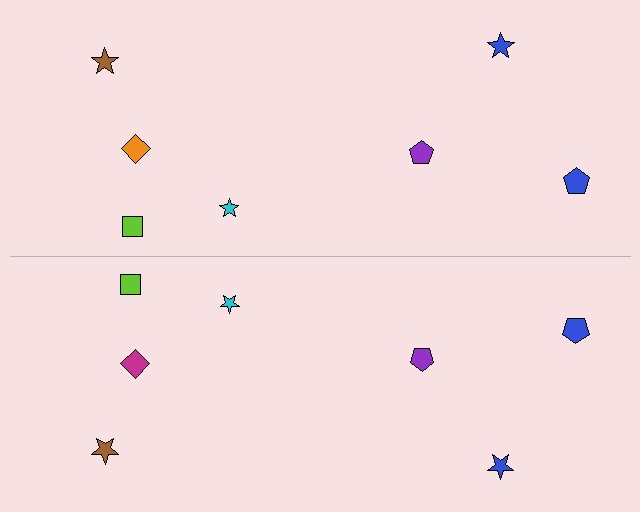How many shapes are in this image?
There are 14 shapes in this image.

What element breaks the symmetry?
The magenta diamond on the bottom side breaks the symmetry — its mirror counterpart is orange.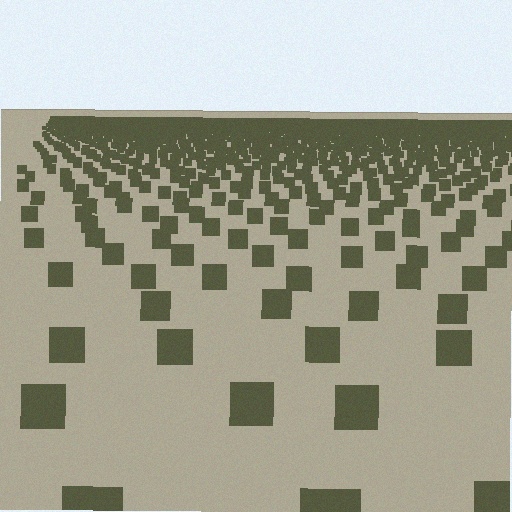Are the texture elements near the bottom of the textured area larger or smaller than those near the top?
Larger. Near the bottom, elements are closer to the viewer and appear at a bigger on-screen size.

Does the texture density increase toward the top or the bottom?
Density increases toward the top.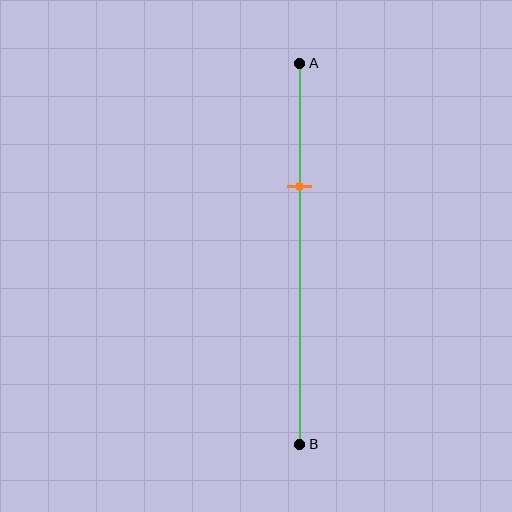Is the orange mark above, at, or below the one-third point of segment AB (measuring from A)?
The orange mark is approximately at the one-third point of segment AB.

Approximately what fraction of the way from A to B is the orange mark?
The orange mark is approximately 35% of the way from A to B.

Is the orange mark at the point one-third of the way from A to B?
Yes, the mark is approximately at the one-third point.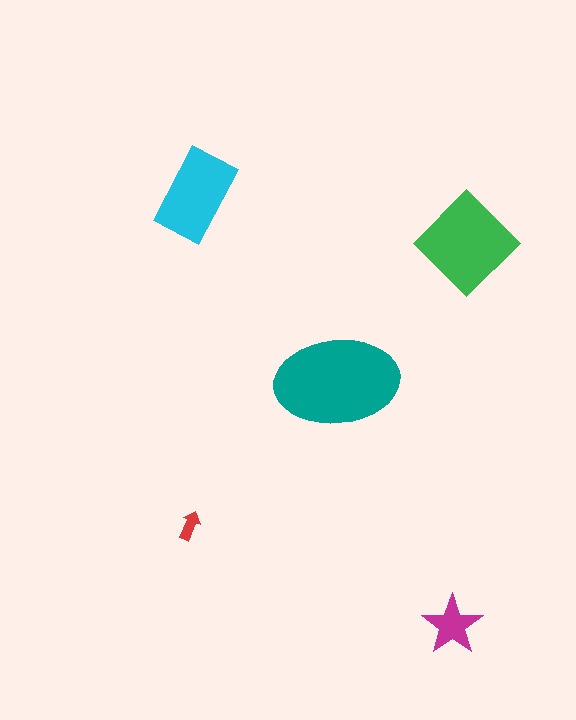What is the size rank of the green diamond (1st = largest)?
2nd.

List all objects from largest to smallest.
The teal ellipse, the green diamond, the cyan rectangle, the magenta star, the red arrow.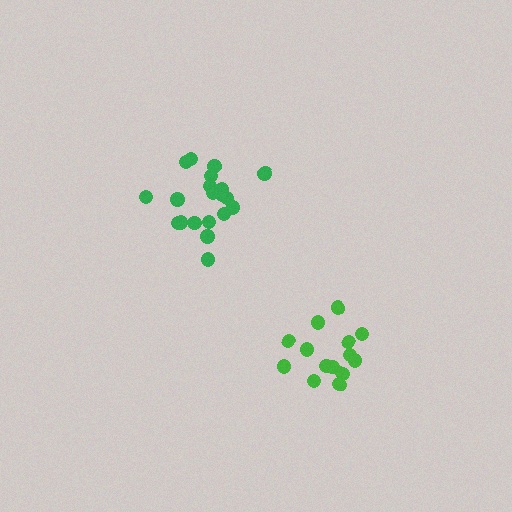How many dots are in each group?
Group 1: 20 dots, Group 2: 15 dots (35 total).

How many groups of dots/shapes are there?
There are 2 groups.